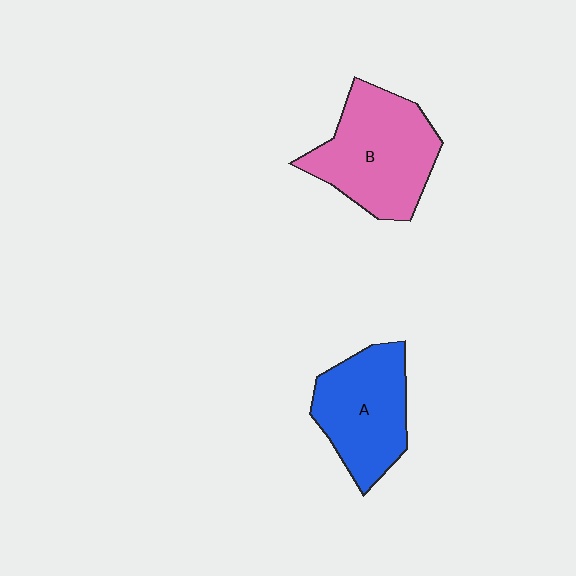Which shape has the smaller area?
Shape A (blue).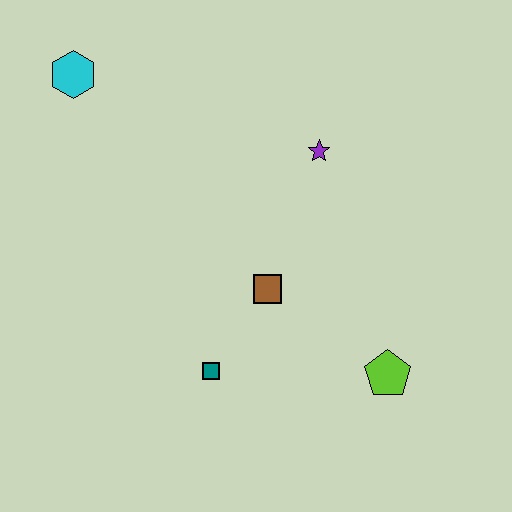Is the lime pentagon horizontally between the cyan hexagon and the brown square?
No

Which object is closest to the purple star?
The brown square is closest to the purple star.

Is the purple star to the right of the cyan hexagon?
Yes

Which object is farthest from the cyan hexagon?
The lime pentagon is farthest from the cyan hexagon.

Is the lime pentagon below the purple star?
Yes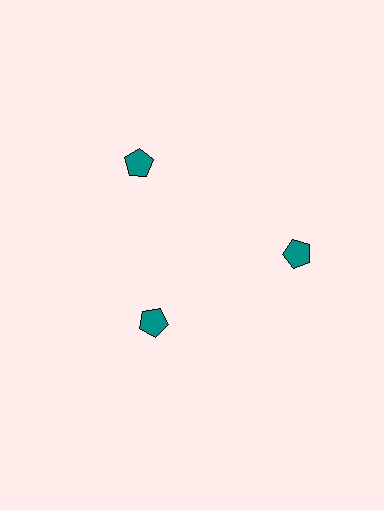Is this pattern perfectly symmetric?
No. The 3 teal pentagons are arranged in a ring, but one element near the 7 o'clock position is pulled inward toward the center, breaking the 3-fold rotational symmetry.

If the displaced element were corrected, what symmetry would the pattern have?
It would have 3-fold rotational symmetry — the pattern would map onto itself every 120 degrees.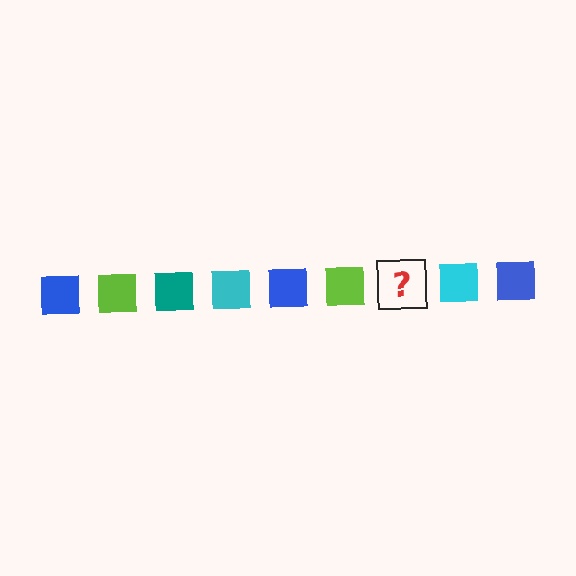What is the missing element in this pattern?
The missing element is a teal square.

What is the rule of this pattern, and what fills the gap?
The rule is that the pattern cycles through blue, lime, teal, cyan squares. The gap should be filled with a teal square.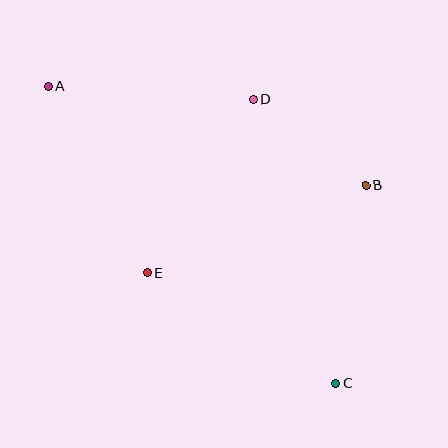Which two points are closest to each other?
Points B and D are closest to each other.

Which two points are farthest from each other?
Points A and C are farthest from each other.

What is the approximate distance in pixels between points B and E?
The distance between B and E is approximately 236 pixels.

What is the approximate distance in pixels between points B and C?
The distance between B and C is approximately 200 pixels.